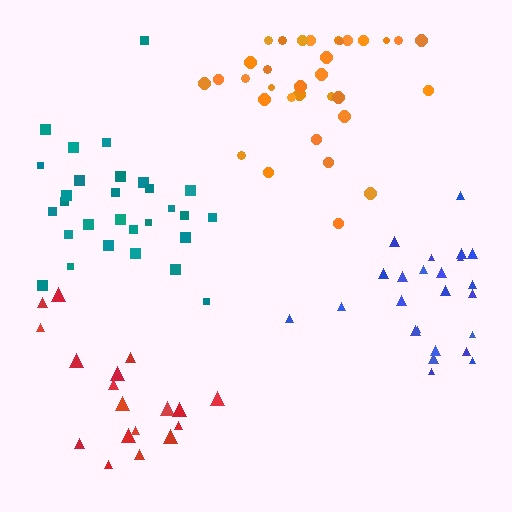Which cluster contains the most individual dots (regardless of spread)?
Orange (33).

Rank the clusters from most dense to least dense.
orange, teal, blue, red.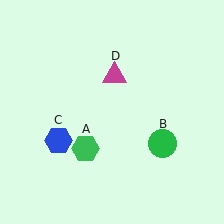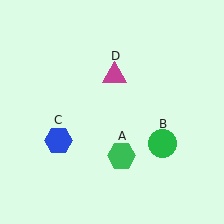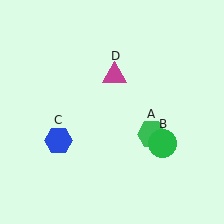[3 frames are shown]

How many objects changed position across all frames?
1 object changed position: green hexagon (object A).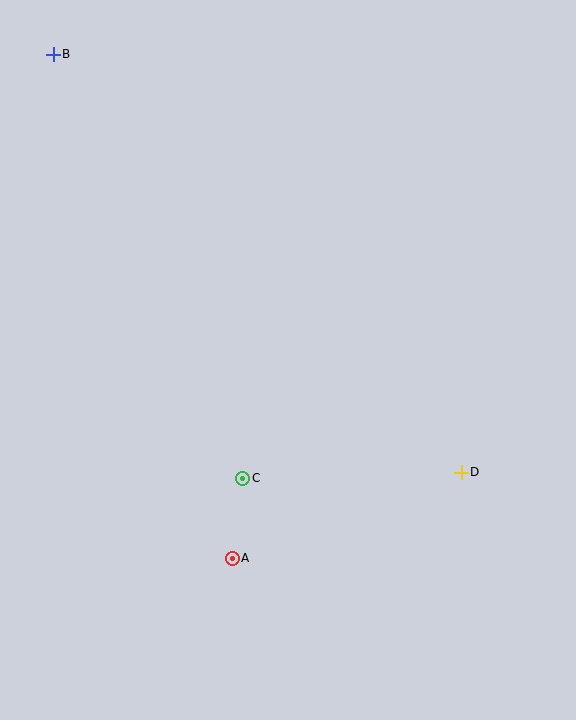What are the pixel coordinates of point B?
Point B is at (53, 54).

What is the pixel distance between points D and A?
The distance between D and A is 245 pixels.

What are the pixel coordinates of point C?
Point C is at (243, 478).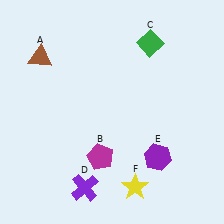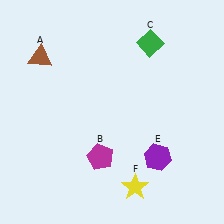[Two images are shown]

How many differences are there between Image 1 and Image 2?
There is 1 difference between the two images.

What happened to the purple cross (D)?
The purple cross (D) was removed in Image 2. It was in the bottom-left area of Image 1.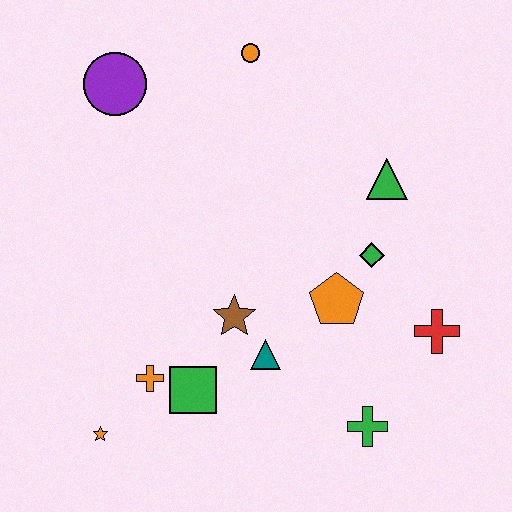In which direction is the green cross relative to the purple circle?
The green cross is below the purple circle.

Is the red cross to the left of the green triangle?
No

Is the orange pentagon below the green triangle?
Yes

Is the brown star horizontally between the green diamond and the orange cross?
Yes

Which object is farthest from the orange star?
The orange circle is farthest from the orange star.